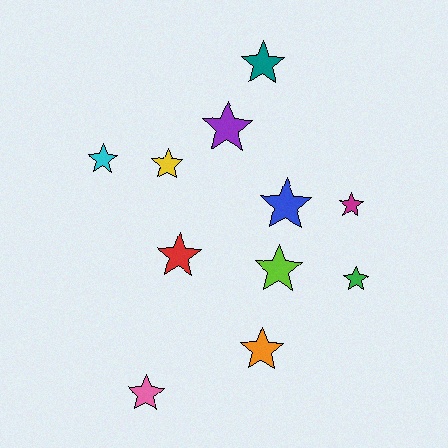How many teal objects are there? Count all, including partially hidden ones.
There is 1 teal object.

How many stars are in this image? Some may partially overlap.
There are 11 stars.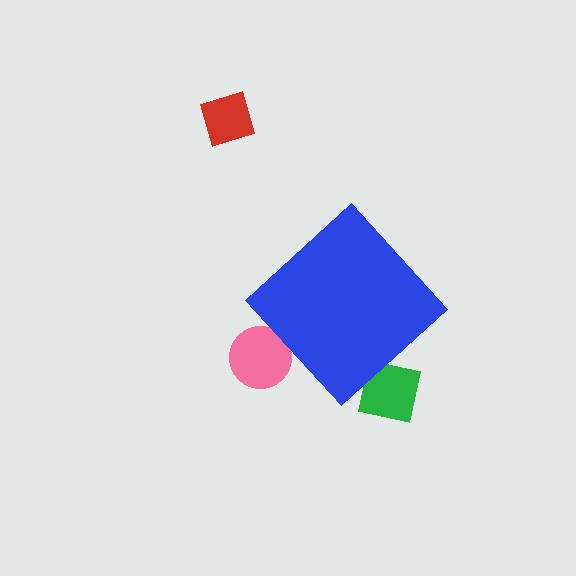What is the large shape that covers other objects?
A blue diamond.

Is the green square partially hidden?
Yes, the green square is partially hidden behind the blue diamond.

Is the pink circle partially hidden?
Yes, the pink circle is partially hidden behind the blue diamond.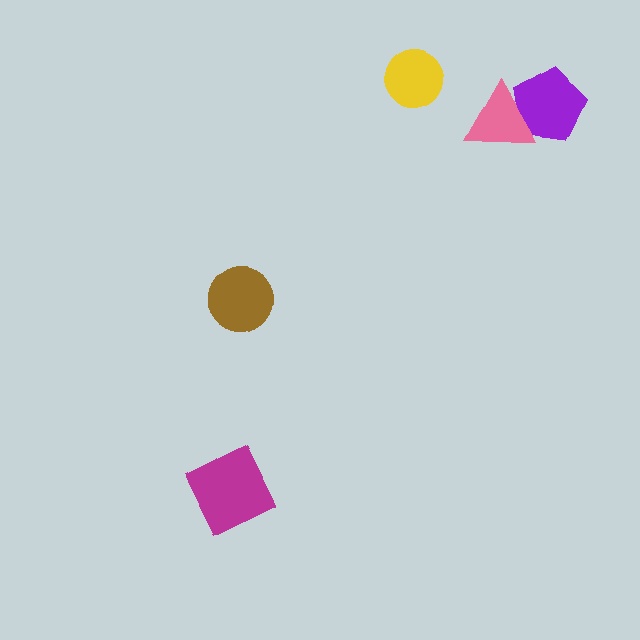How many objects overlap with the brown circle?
0 objects overlap with the brown circle.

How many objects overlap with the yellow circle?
0 objects overlap with the yellow circle.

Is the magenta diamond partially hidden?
No, no other shape covers it.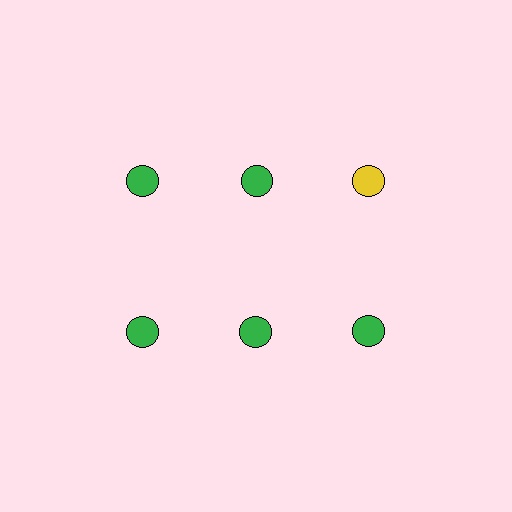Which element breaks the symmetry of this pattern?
The yellow circle in the top row, center column breaks the symmetry. All other shapes are green circles.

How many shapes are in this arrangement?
There are 6 shapes arranged in a grid pattern.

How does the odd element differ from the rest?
It has a different color: yellow instead of green.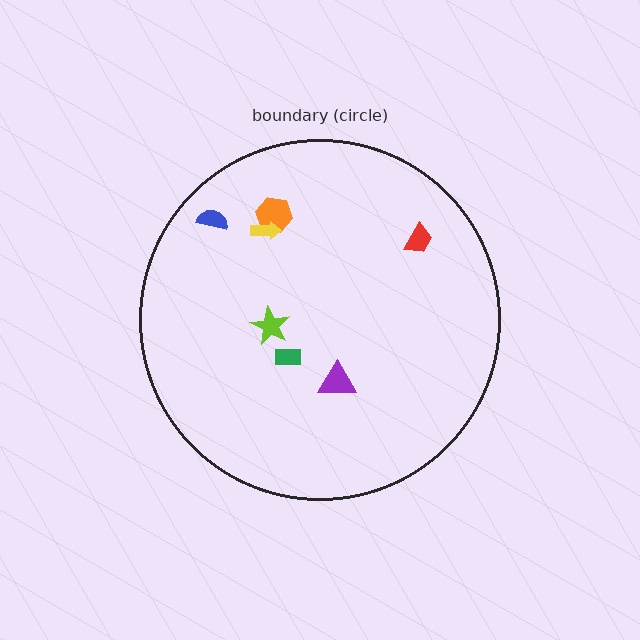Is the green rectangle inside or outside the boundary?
Inside.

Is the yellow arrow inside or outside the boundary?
Inside.